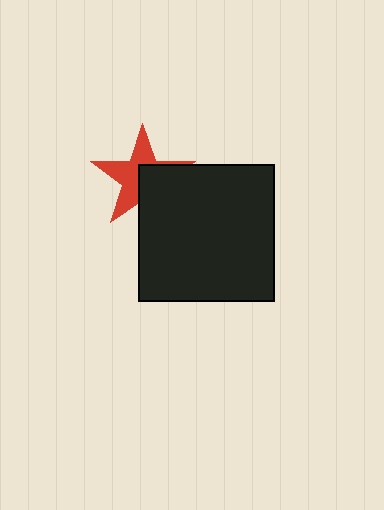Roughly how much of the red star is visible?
About half of it is visible (roughly 54%).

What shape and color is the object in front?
The object in front is a black square.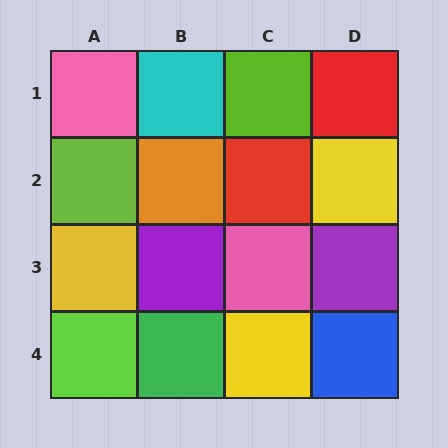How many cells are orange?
1 cell is orange.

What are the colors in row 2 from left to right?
Lime, orange, red, yellow.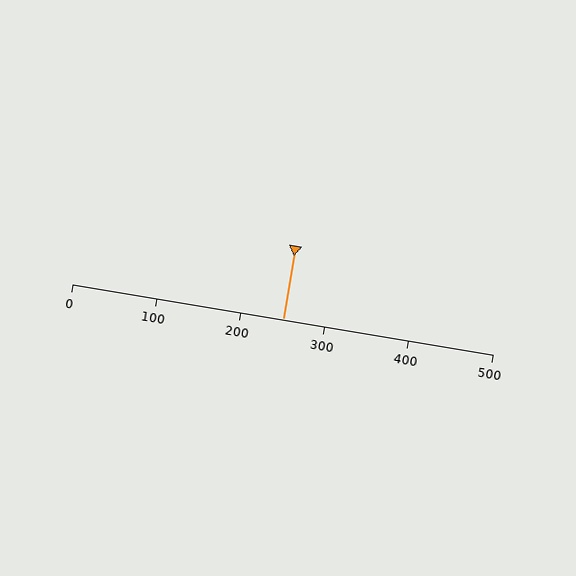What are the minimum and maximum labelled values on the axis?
The axis runs from 0 to 500.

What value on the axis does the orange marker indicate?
The marker indicates approximately 250.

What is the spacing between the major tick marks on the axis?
The major ticks are spaced 100 apart.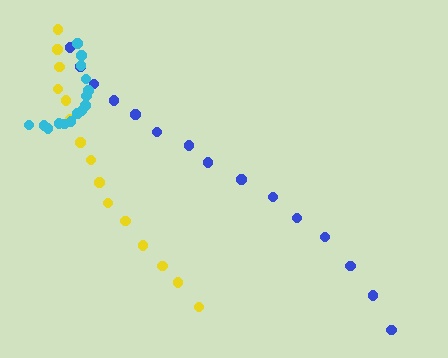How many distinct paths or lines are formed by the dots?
There are 3 distinct paths.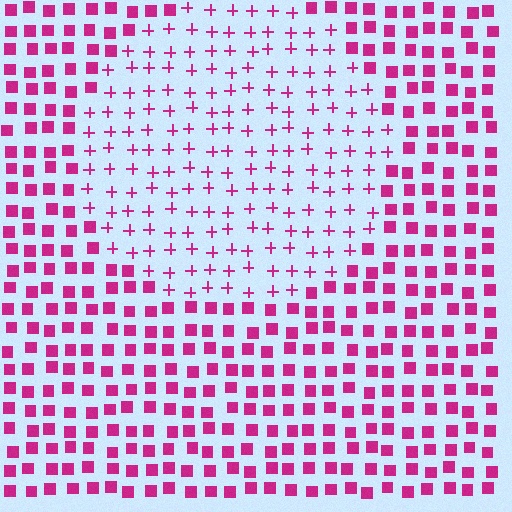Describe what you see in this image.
The image is filled with small magenta elements arranged in a uniform grid. A circle-shaped region contains plus signs, while the surrounding area contains squares. The boundary is defined purely by the change in element shape.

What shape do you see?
I see a circle.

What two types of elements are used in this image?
The image uses plus signs inside the circle region and squares outside it.